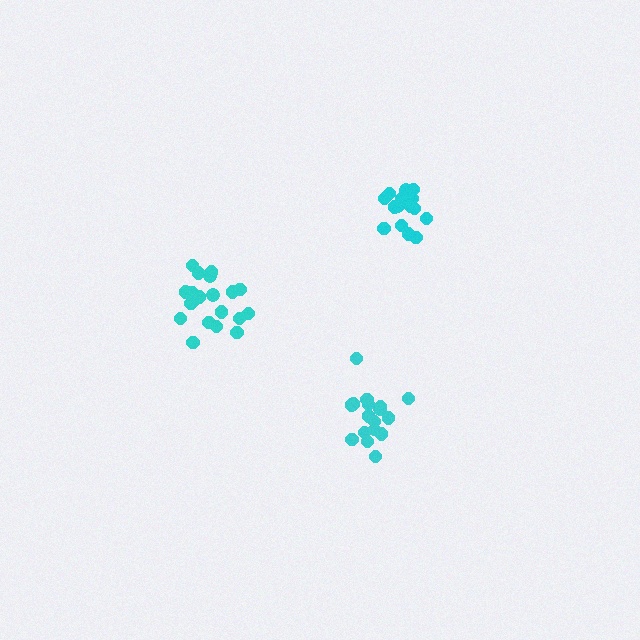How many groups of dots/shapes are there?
There are 3 groups.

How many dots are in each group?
Group 1: 20 dots, Group 2: 18 dots, Group 3: 17 dots (55 total).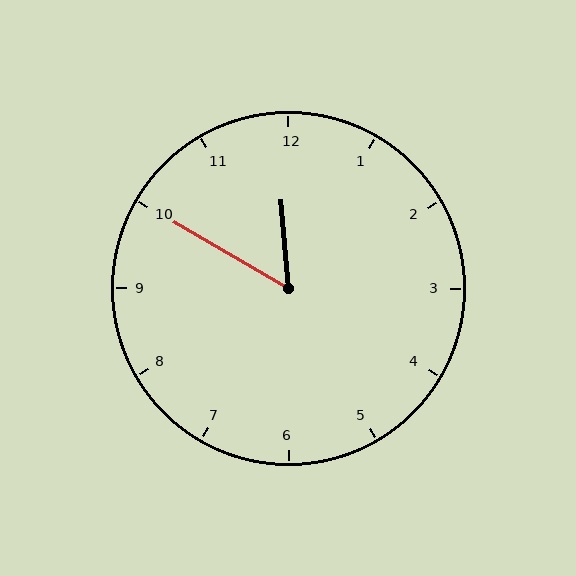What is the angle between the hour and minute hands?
Approximately 55 degrees.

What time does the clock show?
11:50.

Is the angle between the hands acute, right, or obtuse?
It is acute.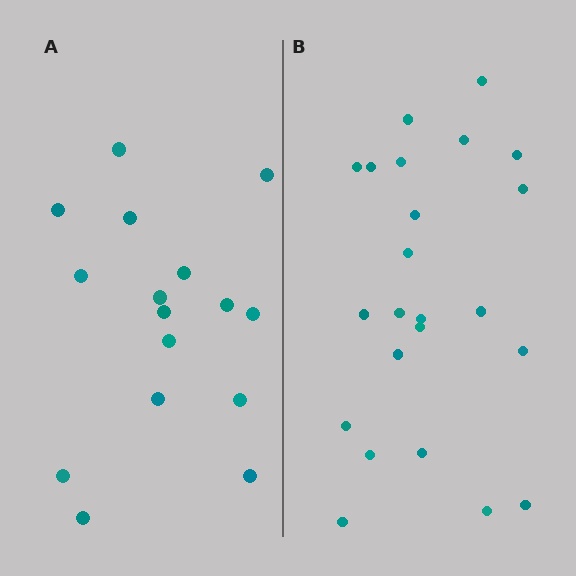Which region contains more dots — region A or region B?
Region B (the right region) has more dots.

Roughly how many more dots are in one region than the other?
Region B has roughly 8 or so more dots than region A.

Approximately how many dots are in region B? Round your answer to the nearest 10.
About 20 dots. (The exact count is 23, which rounds to 20.)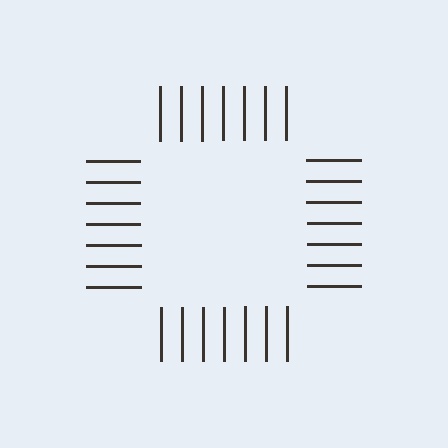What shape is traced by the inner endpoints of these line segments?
An illusory square — the line segments terminate on its edges but no continuous stroke is drawn.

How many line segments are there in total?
28 — 7 along each of the 4 edges.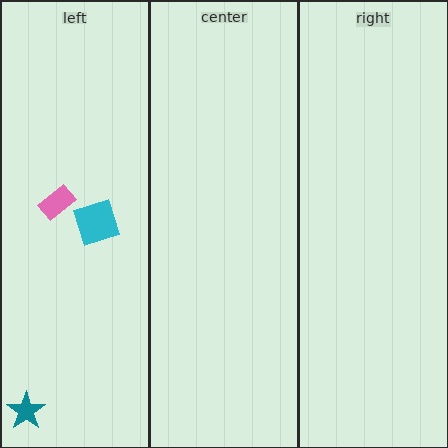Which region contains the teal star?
The left region.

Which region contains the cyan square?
The left region.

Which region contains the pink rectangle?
The left region.